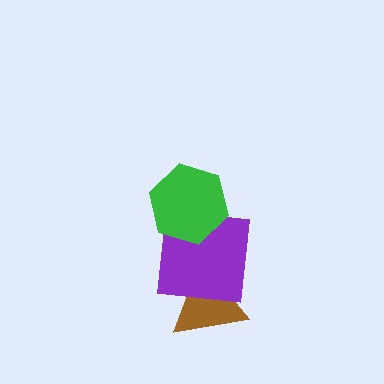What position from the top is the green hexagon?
The green hexagon is 1st from the top.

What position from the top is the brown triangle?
The brown triangle is 3rd from the top.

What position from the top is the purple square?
The purple square is 2nd from the top.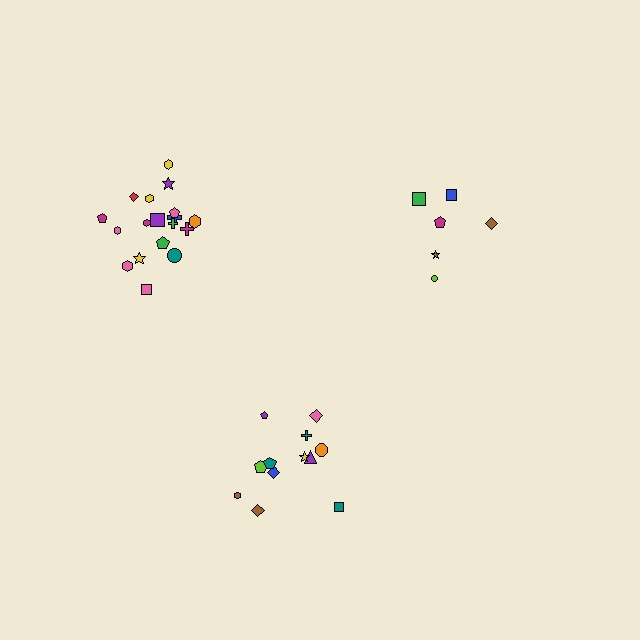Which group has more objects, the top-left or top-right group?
The top-left group.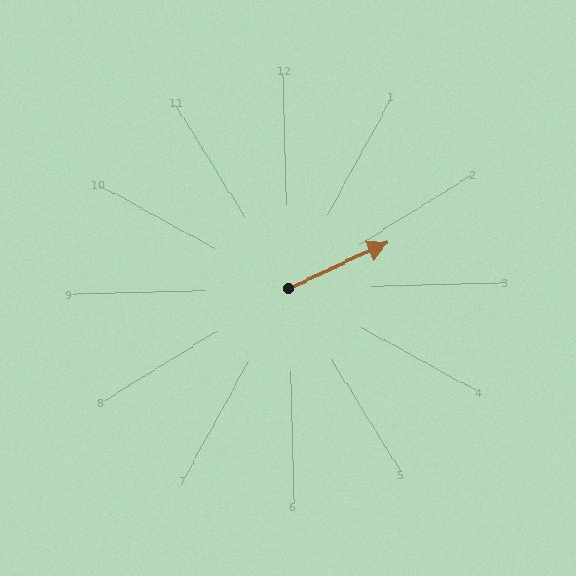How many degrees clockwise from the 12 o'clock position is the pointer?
Approximately 67 degrees.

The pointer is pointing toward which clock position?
Roughly 2 o'clock.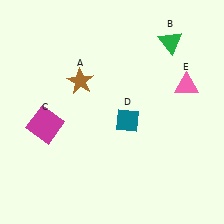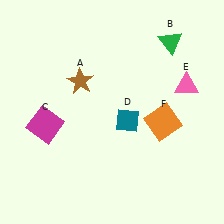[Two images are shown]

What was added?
An orange square (F) was added in Image 2.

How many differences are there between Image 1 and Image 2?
There is 1 difference between the two images.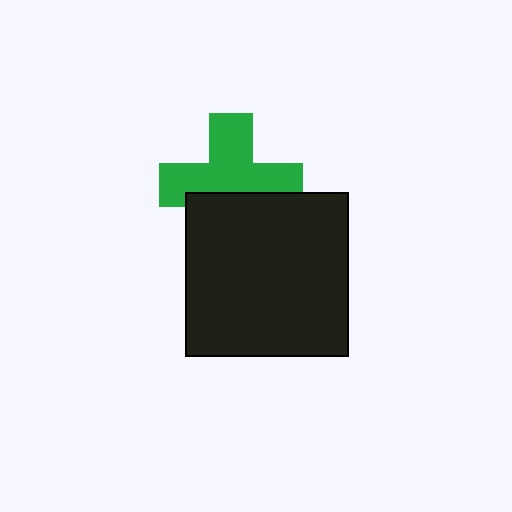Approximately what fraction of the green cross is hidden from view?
Roughly 38% of the green cross is hidden behind the black square.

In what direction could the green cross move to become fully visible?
The green cross could move up. That would shift it out from behind the black square entirely.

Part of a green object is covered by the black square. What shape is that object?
It is a cross.